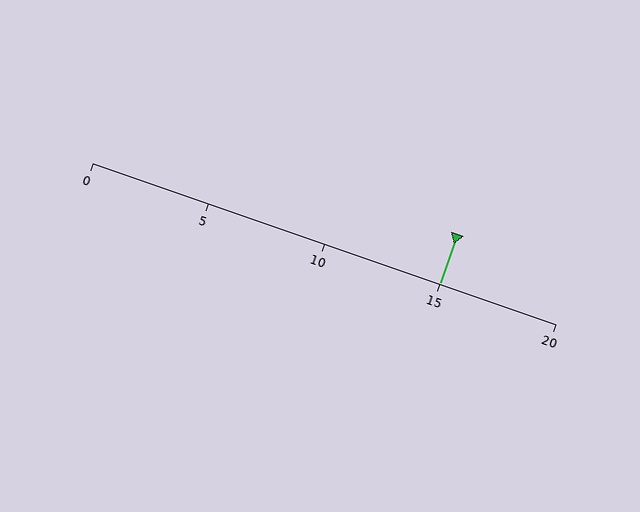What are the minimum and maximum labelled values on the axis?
The axis runs from 0 to 20.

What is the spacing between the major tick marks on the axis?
The major ticks are spaced 5 apart.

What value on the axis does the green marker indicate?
The marker indicates approximately 15.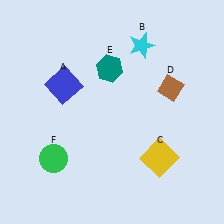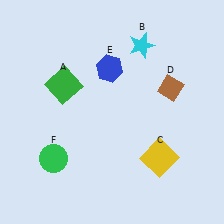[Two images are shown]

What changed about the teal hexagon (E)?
In Image 1, E is teal. In Image 2, it changed to blue.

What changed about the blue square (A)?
In Image 1, A is blue. In Image 2, it changed to green.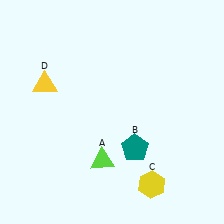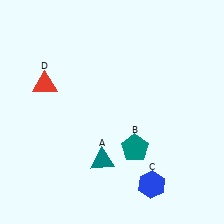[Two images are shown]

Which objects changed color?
A changed from lime to teal. C changed from yellow to blue. D changed from yellow to red.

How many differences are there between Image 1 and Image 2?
There are 3 differences between the two images.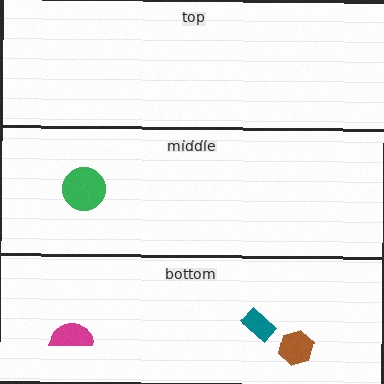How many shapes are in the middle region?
1.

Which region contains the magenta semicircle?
The bottom region.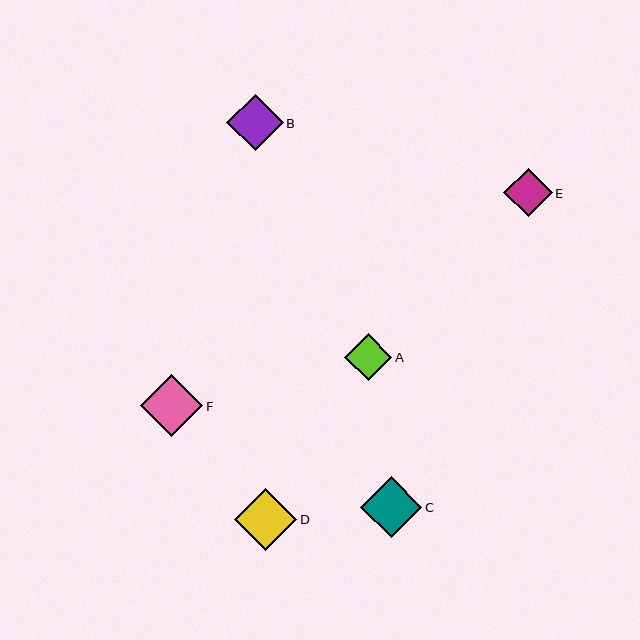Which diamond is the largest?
Diamond D is the largest with a size of approximately 62 pixels.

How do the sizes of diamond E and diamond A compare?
Diamond E and diamond A are approximately the same size.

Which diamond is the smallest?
Diamond A is the smallest with a size of approximately 47 pixels.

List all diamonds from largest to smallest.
From largest to smallest: D, F, C, B, E, A.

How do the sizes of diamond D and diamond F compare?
Diamond D and diamond F are approximately the same size.